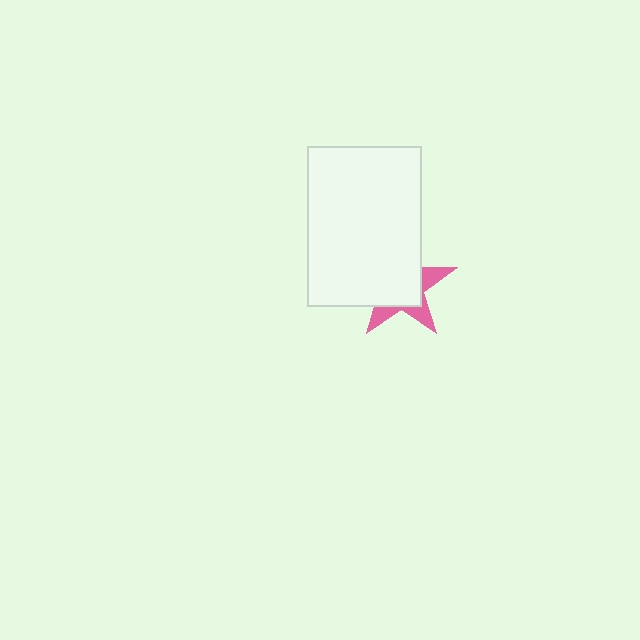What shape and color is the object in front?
The object in front is a white rectangle.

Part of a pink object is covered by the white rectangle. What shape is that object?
It is a star.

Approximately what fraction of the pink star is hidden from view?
Roughly 67% of the pink star is hidden behind the white rectangle.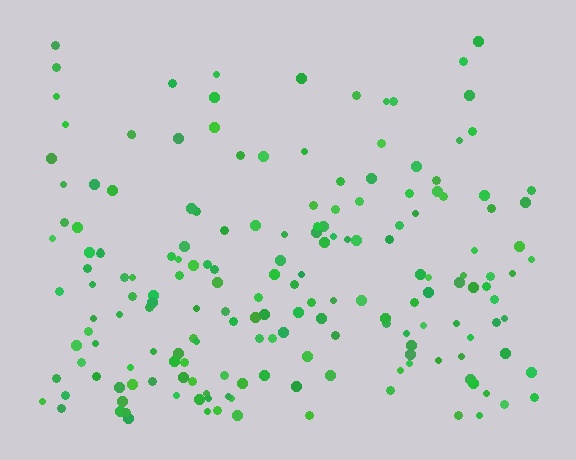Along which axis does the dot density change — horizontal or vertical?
Vertical.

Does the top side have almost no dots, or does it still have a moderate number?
Still a moderate number, just noticeably fewer than the bottom.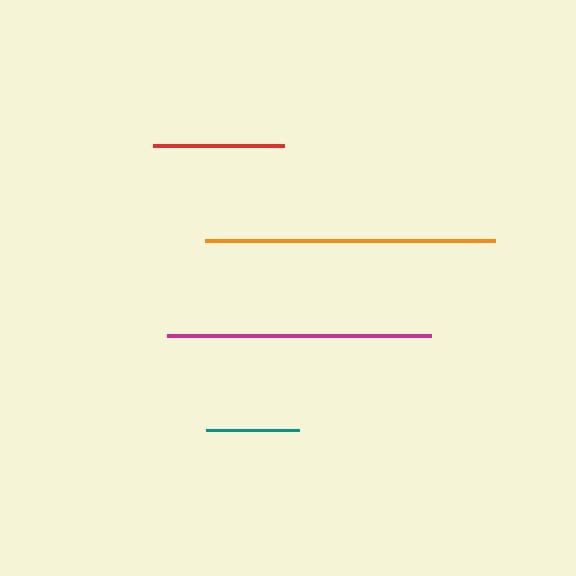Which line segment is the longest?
The orange line is the longest at approximately 290 pixels.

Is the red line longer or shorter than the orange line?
The orange line is longer than the red line.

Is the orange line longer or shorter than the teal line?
The orange line is longer than the teal line.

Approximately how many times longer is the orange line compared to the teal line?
The orange line is approximately 3.1 times the length of the teal line.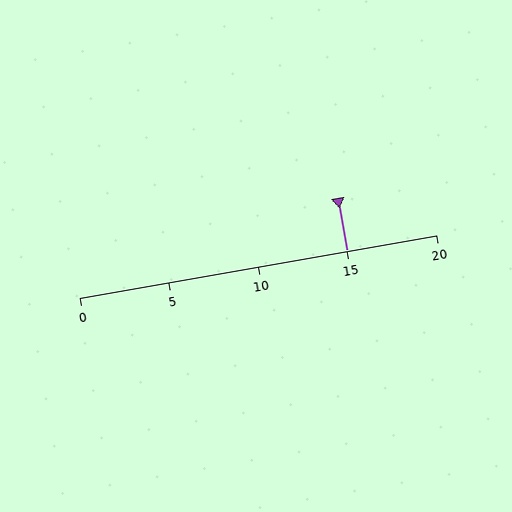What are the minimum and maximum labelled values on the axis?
The axis runs from 0 to 20.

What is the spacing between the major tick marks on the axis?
The major ticks are spaced 5 apart.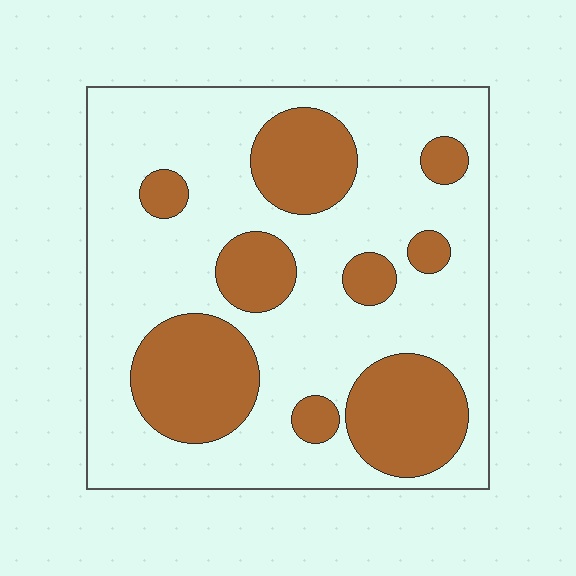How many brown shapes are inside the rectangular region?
9.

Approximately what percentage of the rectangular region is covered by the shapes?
Approximately 30%.